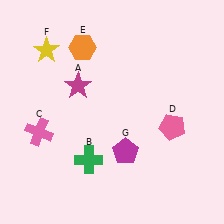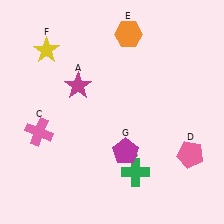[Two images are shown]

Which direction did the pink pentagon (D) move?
The pink pentagon (D) moved down.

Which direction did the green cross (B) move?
The green cross (B) moved right.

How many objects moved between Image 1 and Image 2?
3 objects moved between the two images.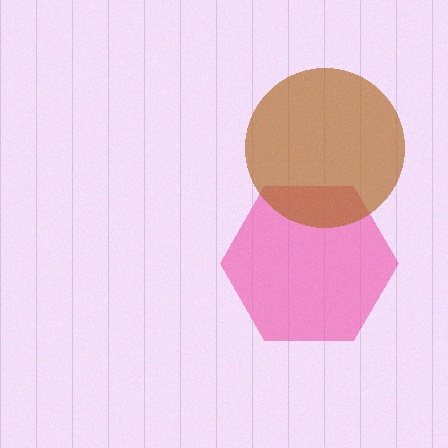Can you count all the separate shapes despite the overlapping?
Yes, there are 2 separate shapes.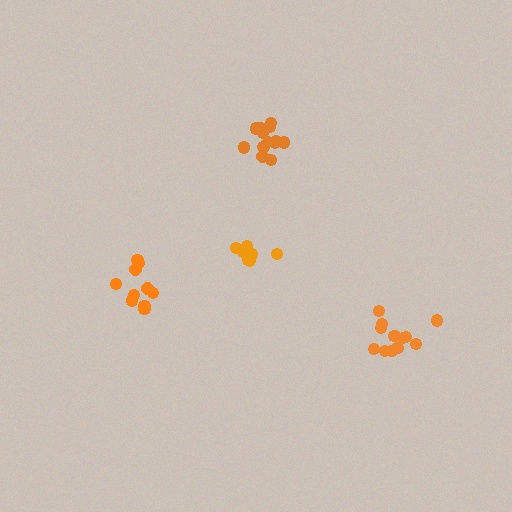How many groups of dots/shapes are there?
There are 4 groups.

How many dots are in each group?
Group 1: 7 dots, Group 2: 12 dots, Group 3: 10 dots, Group 4: 13 dots (42 total).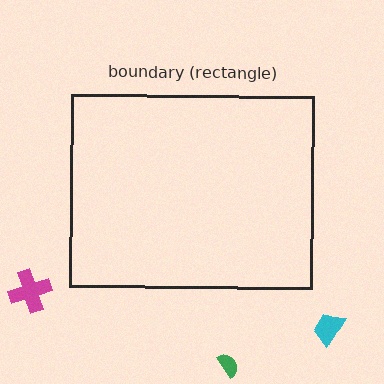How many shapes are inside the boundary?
0 inside, 3 outside.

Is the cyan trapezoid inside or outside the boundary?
Outside.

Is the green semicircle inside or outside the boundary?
Outside.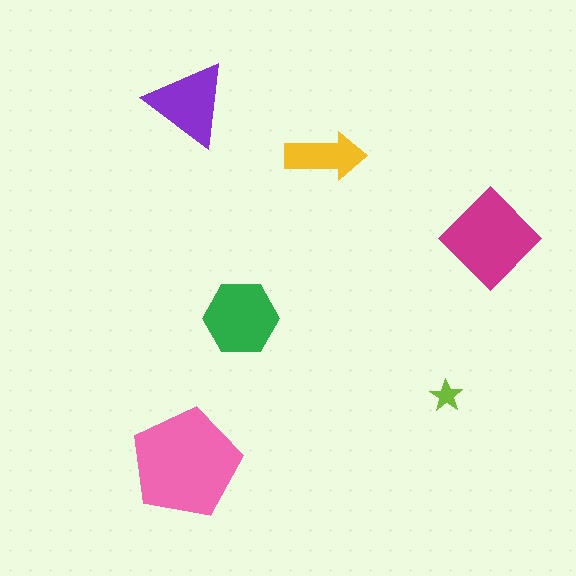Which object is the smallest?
The lime star.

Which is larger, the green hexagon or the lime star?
The green hexagon.